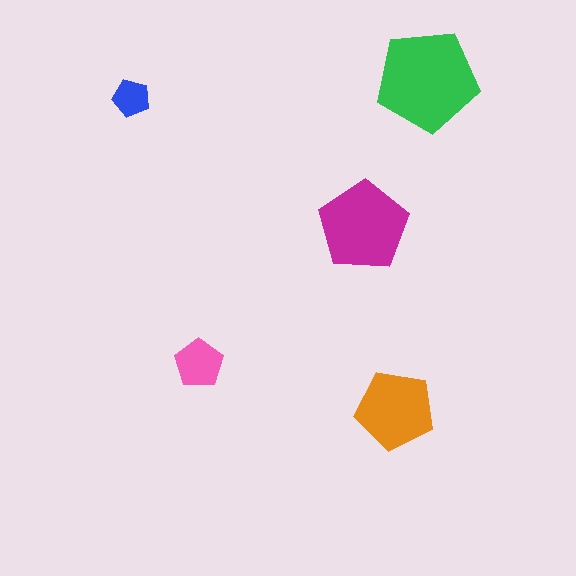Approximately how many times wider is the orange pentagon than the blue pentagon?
About 2 times wider.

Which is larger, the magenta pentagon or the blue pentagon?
The magenta one.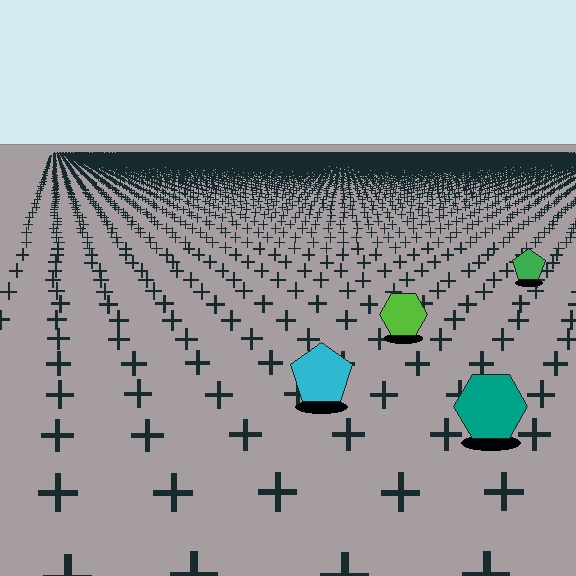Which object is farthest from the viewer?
The green pentagon is farthest from the viewer. It appears smaller and the ground texture around it is denser.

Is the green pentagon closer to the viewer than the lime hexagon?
No. The lime hexagon is closer — you can tell from the texture gradient: the ground texture is coarser near it.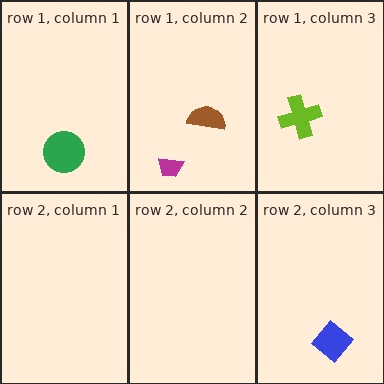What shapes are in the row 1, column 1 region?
The green circle.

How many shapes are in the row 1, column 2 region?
2.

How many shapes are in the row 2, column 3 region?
1.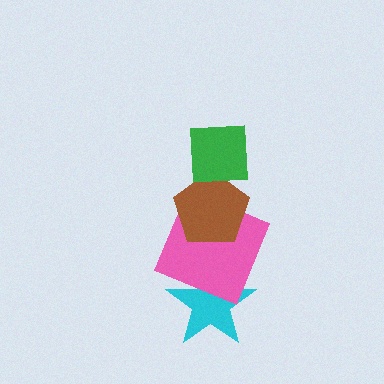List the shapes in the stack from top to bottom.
From top to bottom: the green square, the brown pentagon, the pink square, the cyan star.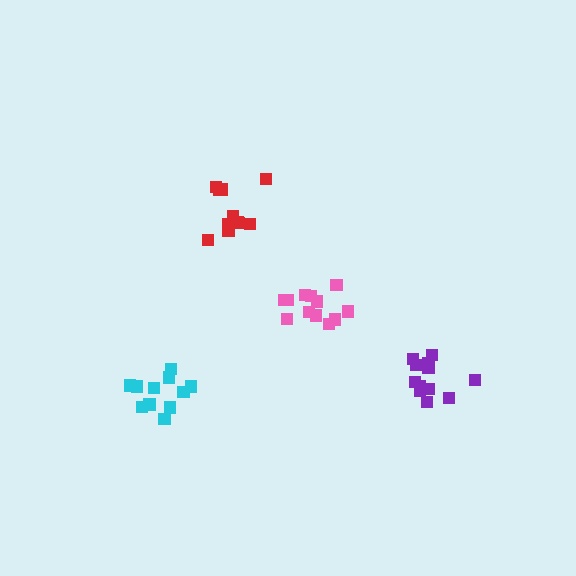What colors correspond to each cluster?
The clusters are colored: purple, red, pink, cyan.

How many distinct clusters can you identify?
There are 4 distinct clusters.